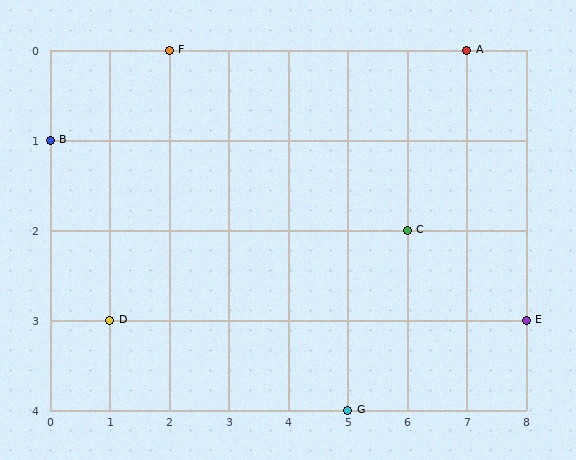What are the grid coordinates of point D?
Point D is at grid coordinates (1, 3).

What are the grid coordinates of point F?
Point F is at grid coordinates (2, 0).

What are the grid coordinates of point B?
Point B is at grid coordinates (0, 1).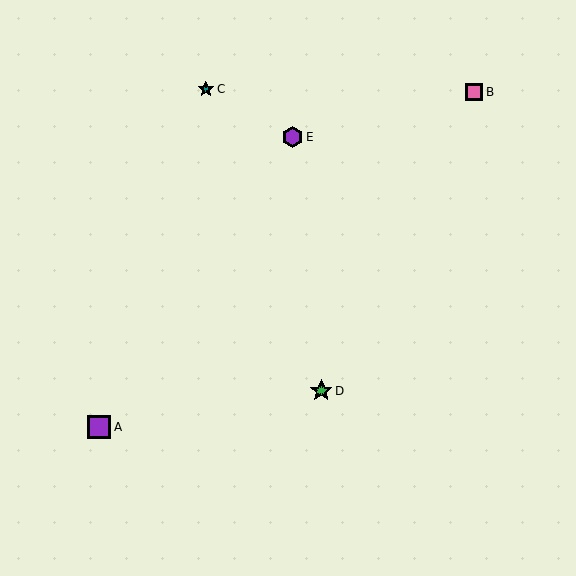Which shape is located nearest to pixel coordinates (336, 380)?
The green star (labeled D) at (321, 391) is nearest to that location.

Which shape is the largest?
The purple square (labeled A) is the largest.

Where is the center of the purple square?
The center of the purple square is at (99, 427).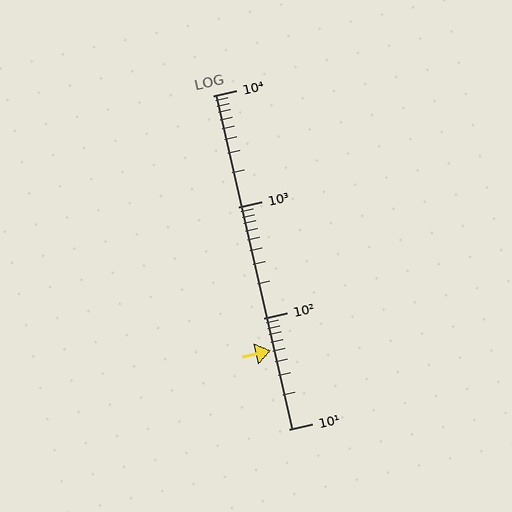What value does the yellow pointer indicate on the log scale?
The pointer indicates approximately 51.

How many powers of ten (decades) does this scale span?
The scale spans 3 decades, from 10 to 10000.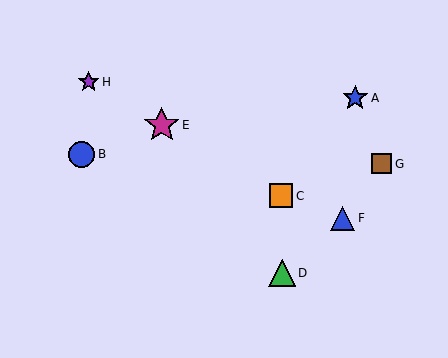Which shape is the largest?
The magenta star (labeled E) is the largest.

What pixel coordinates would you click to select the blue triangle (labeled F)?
Click at (343, 218) to select the blue triangle F.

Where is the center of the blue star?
The center of the blue star is at (355, 98).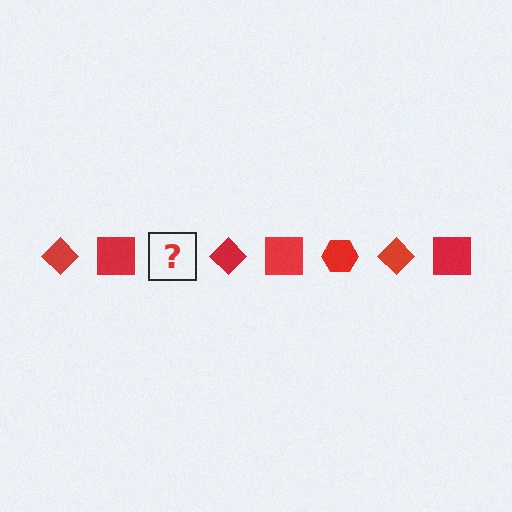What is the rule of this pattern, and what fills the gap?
The rule is that the pattern cycles through diamond, square, hexagon shapes in red. The gap should be filled with a red hexagon.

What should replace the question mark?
The question mark should be replaced with a red hexagon.